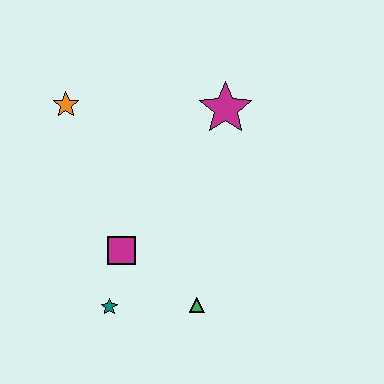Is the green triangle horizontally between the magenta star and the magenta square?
Yes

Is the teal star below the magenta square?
Yes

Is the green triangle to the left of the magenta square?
No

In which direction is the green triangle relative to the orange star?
The green triangle is below the orange star.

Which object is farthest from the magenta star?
The teal star is farthest from the magenta star.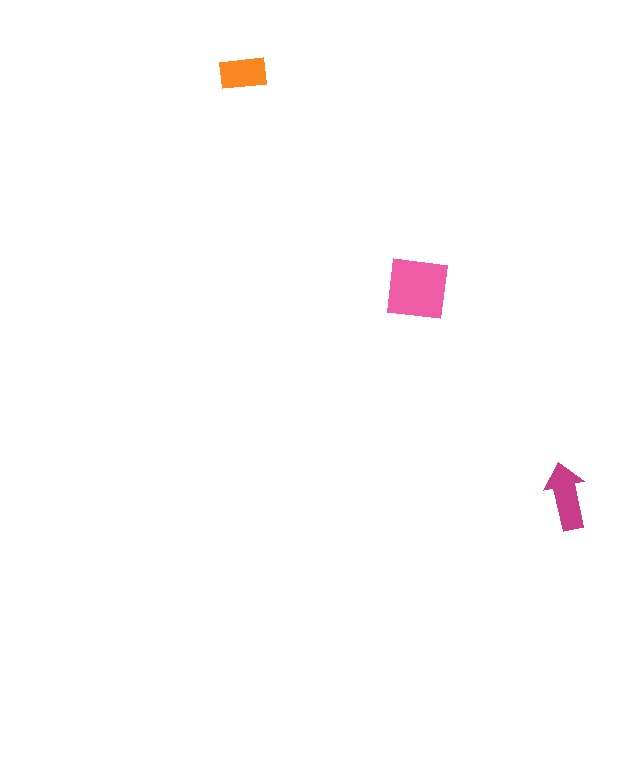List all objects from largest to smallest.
The pink square, the magenta arrow, the orange rectangle.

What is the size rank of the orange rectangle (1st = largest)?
3rd.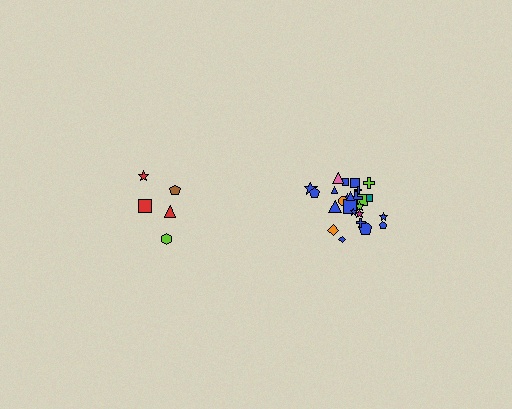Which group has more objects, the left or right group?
The right group.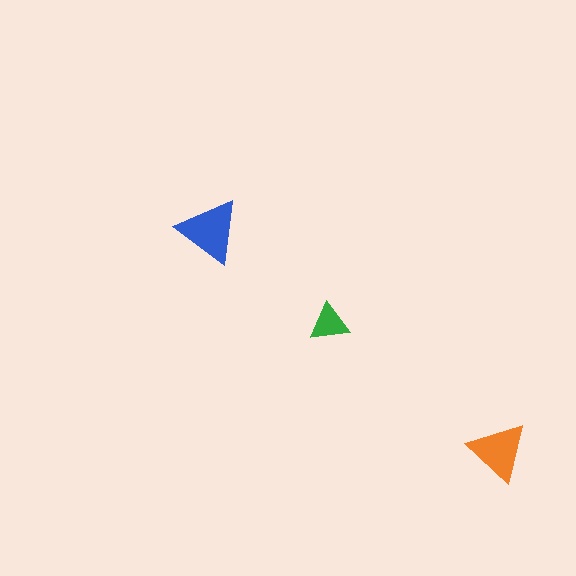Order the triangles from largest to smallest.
the blue one, the orange one, the green one.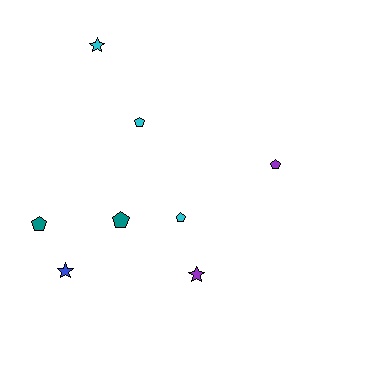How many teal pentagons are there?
There are 2 teal pentagons.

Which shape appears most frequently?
Pentagon, with 5 objects.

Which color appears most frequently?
Cyan, with 3 objects.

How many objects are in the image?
There are 8 objects.